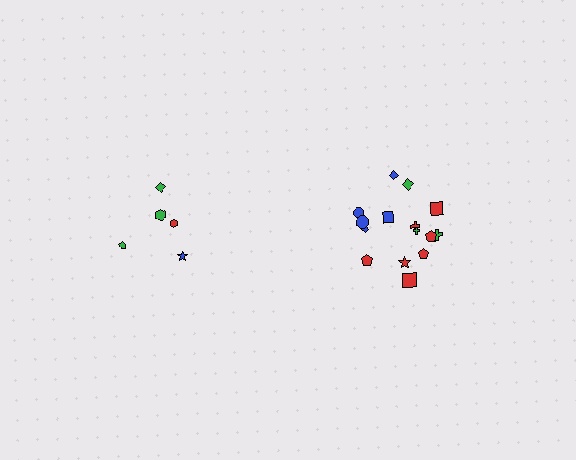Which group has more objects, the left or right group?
The right group.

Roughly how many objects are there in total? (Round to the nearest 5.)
Roughly 20 objects in total.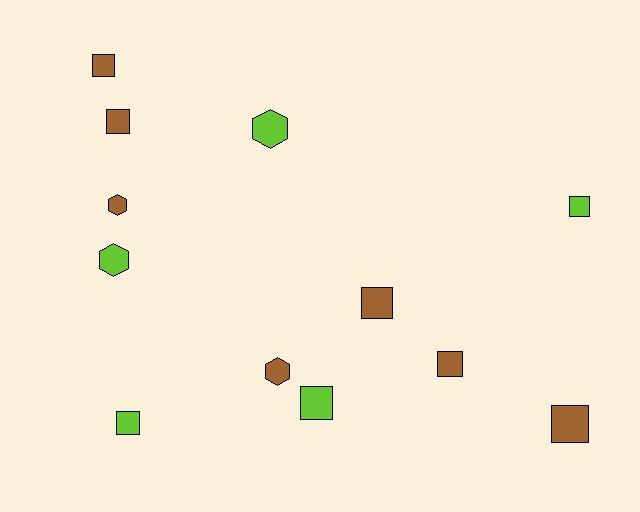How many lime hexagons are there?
There are 2 lime hexagons.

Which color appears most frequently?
Brown, with 7 objects.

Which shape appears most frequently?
Square, with 8 objects.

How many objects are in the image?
There are 12 objects.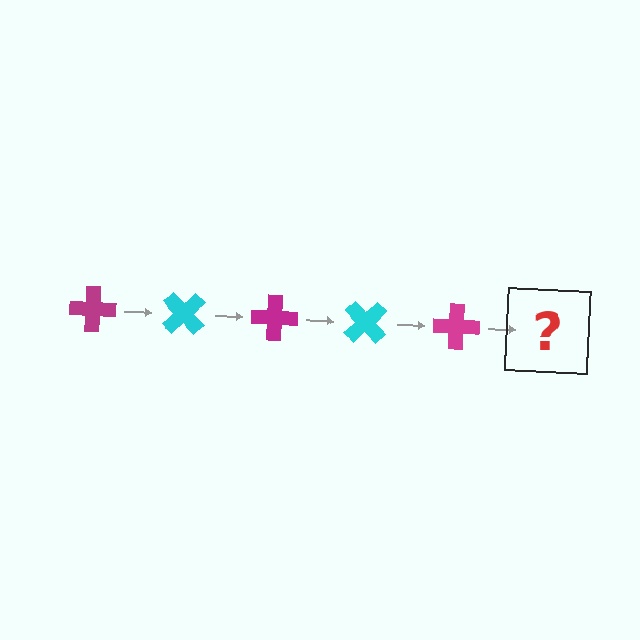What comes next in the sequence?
The next element should be a cyan cross, rotated 225 degrees from the start.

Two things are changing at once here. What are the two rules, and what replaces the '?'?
The two rules are that it rotates 45 degrees each step and the color cycles through magenta and cyan. The '?' should be a cyan cross, rotated 225 degrees from the start.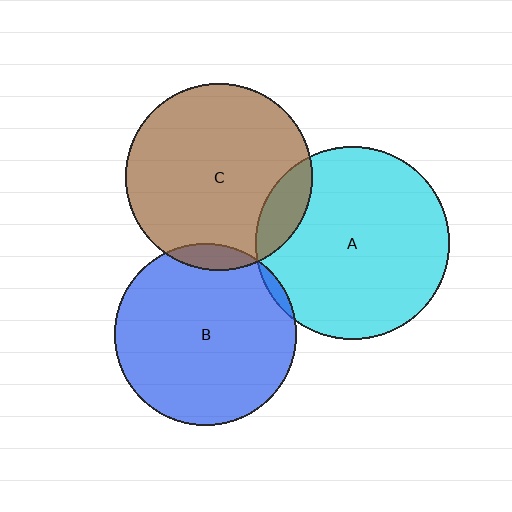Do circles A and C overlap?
Yes.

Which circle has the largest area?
Circle A (cyan).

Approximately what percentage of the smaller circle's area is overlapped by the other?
Approximately 10%.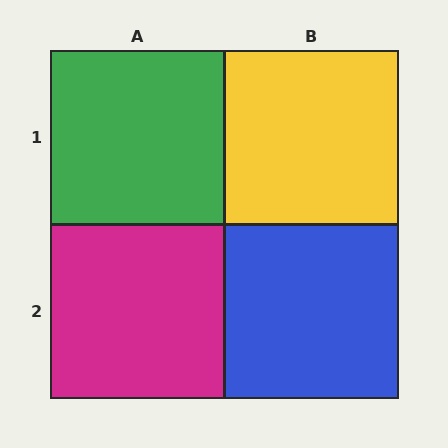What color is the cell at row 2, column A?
Magenta.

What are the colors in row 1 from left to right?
Green, yellow.